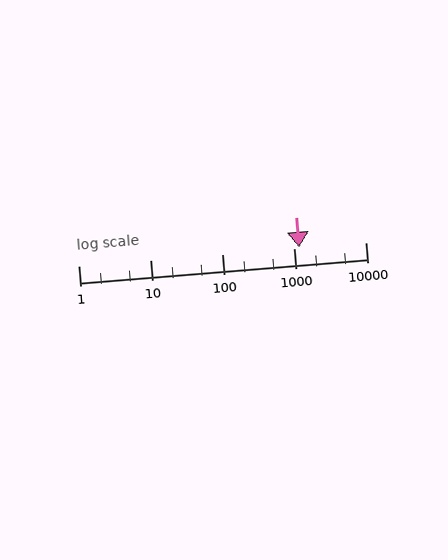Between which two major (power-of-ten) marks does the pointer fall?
The pointer is between 1000 and 10000.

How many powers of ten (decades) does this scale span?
The scale spans 4 decades, from 1 to 10000.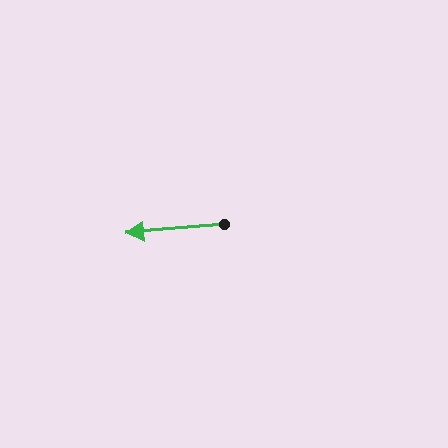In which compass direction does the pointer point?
West.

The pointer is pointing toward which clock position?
Roughly 9 o'clock.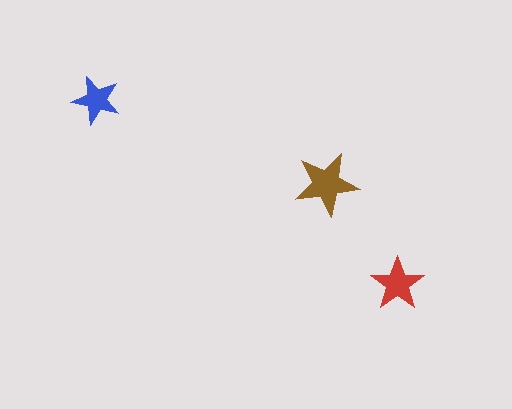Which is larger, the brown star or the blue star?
The brown one.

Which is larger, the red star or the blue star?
The red one.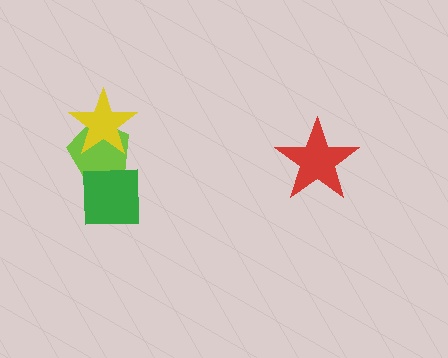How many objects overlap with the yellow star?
1 object overlaps with the yellow star.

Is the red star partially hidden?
No, no other shape covers it.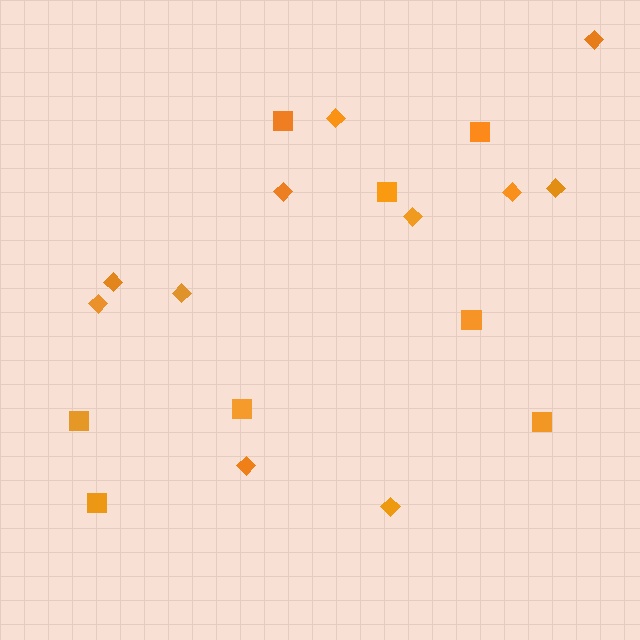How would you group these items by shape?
There are 2 groups: one group of squares (8) and one group of diamonds (11).